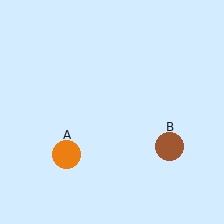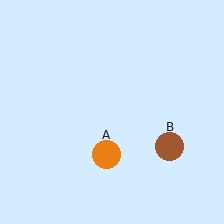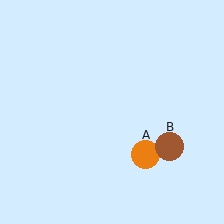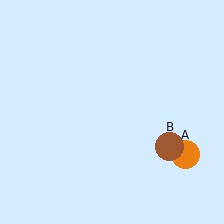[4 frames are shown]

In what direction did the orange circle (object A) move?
The orange circle (object A) moved right.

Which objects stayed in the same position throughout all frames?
Brown circle (object B) remained stationary.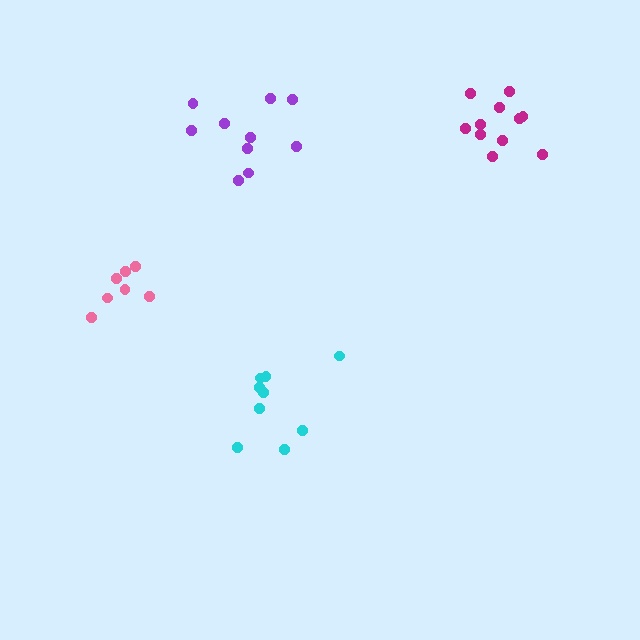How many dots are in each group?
Group 1: 10 dots, Group 2: 9 dots, Group 3: 7 dots, Group 4: 11 dots (37 total).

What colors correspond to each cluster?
The clusters are colored: purple, cyan, pink, magenta.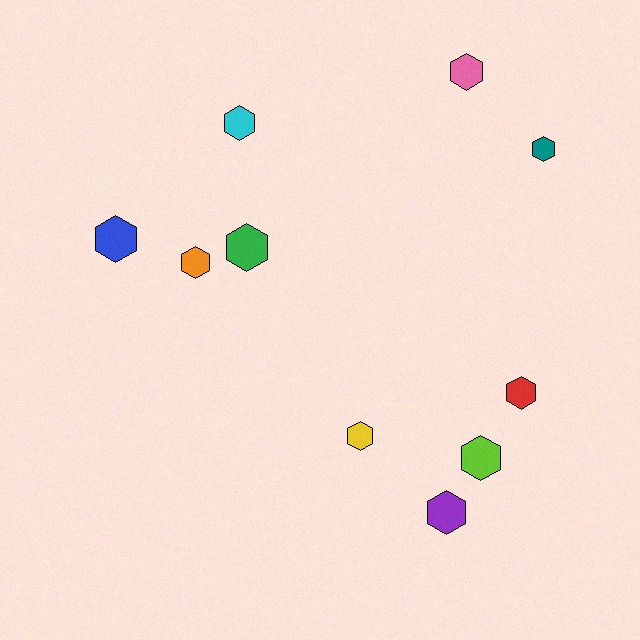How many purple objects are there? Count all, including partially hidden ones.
There is 1 purple object.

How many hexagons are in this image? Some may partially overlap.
There are 10 hexagons.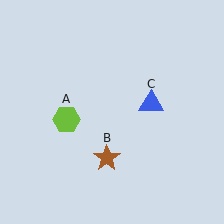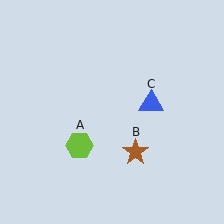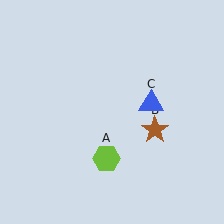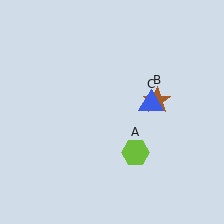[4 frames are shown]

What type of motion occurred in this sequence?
The lime hexagon (object A), brown star (object B) rotated counterclockwise around the center of the scene.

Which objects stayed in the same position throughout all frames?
Blue triangle (object C) remained stationary.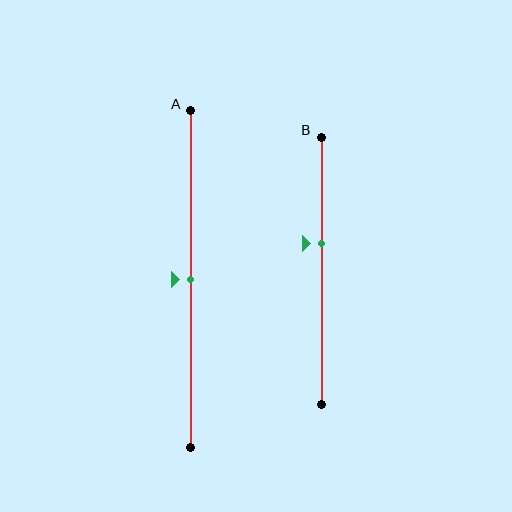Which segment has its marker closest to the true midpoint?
Segment A has its marker closest to the true midpoint.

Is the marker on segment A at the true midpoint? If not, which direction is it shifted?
Yes, the marker on segment A is at the true midpoint.